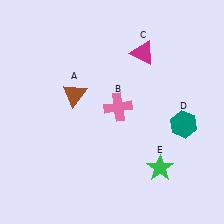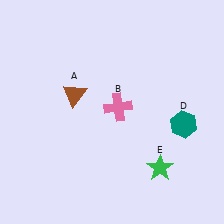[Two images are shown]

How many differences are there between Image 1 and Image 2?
There is 1 difference between the two images.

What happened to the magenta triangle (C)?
The magenta triangle (C) was removed in Image 2. It was in the top-right area of Image 1.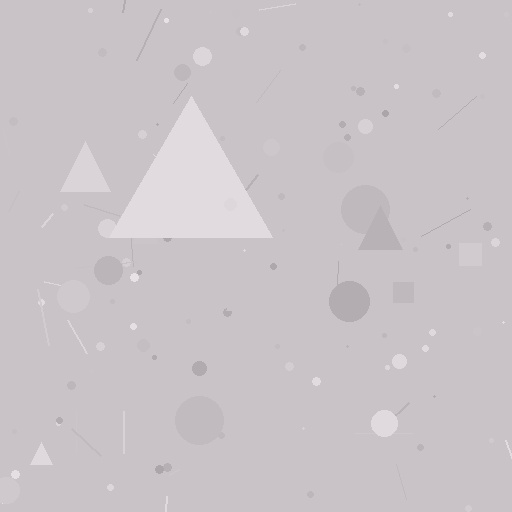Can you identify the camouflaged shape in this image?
The camouflaged shape is a triangle.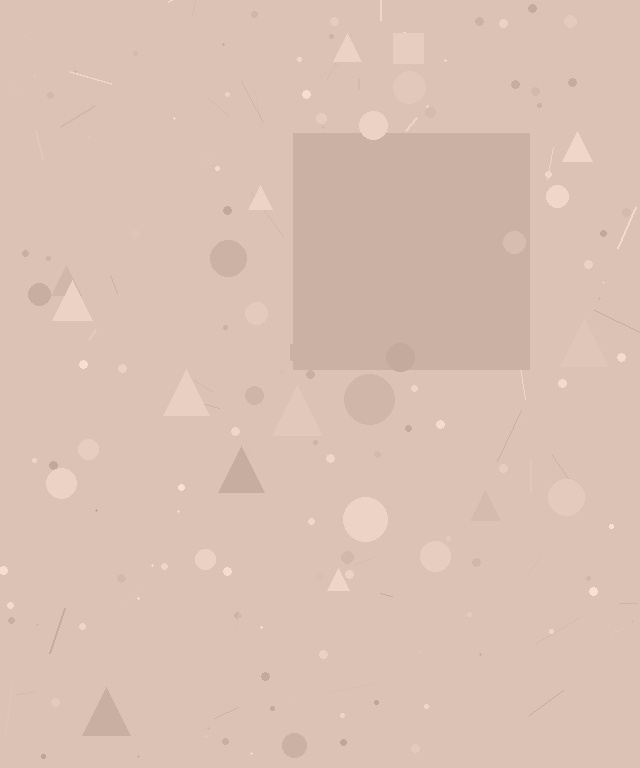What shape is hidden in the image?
A square is hidden in the image.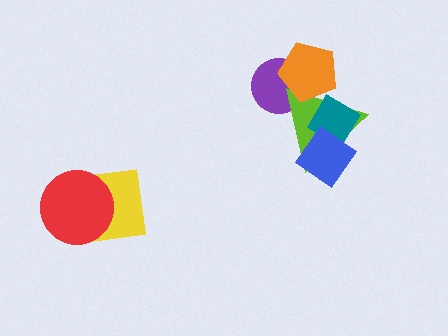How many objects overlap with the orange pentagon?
2 objects overlap with the orange pentagon.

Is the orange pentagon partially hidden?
No, no other shape covers it.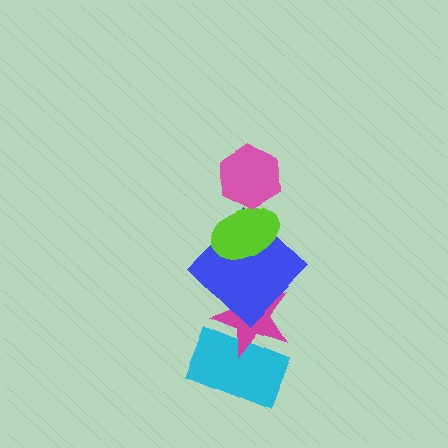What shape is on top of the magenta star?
The blue diamond is on top of the magenta star.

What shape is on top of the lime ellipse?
The pink hexagon is on top of the lime ellipse.